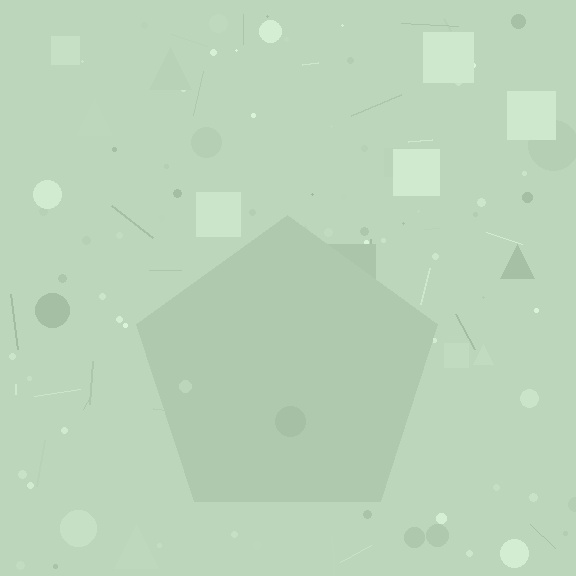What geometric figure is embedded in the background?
A pentagon is embedded in the background.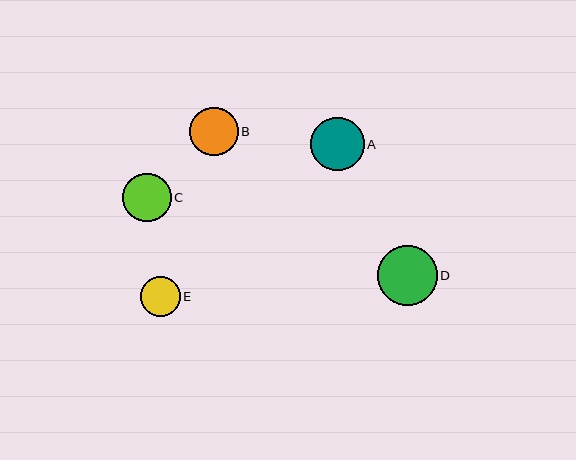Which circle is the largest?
Circle D is the largest with a size of approximately 60 pixels.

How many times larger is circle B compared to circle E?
Circle B is approximately 1.2 times the size of circle E.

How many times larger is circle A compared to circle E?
Circle A is approximately 1.3 times the size of circle E.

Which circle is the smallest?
Circle E is the smallest with a size of approximately 40 pixels.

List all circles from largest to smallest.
From largest to smallest: D, A, B, C, E.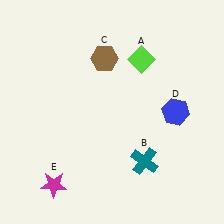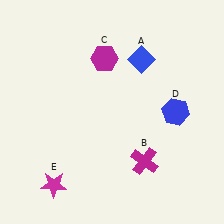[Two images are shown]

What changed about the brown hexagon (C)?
In Image 1, C is brown. In Image 2, it changed to magenta.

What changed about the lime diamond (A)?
In Image 1, A is lime. In Image 2, it changed to blue.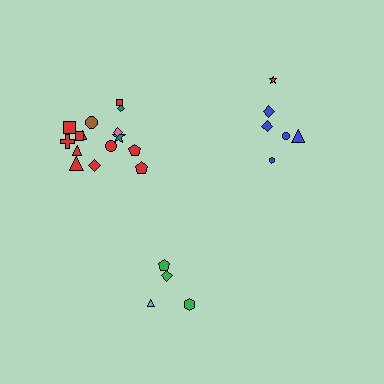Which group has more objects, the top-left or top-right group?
The top-left group.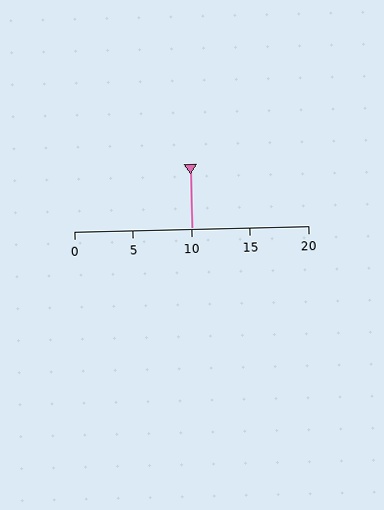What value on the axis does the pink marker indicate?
The marker indicates approximately 10.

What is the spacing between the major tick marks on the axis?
The major ticks are spaced 5 apart.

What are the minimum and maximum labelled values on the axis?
The axis runs from 0 to 20.